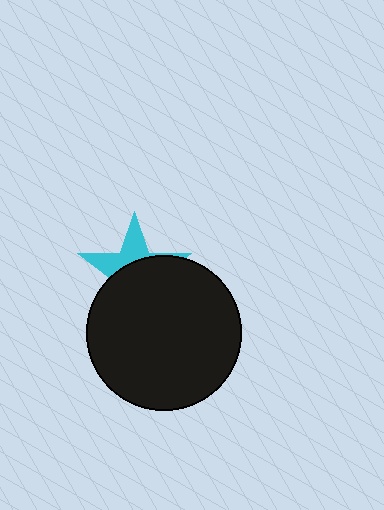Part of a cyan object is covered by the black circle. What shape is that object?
It is a star.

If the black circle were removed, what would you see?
You would see the complete cyan star.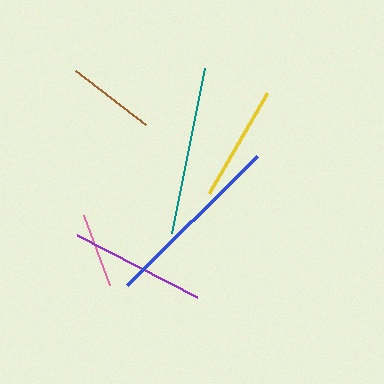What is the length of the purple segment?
The purple segment is approximately 135 pixels long.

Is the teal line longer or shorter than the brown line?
The teal line is longer than the brown line.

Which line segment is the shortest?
The pink line is the shortest at approximately 74 pixels.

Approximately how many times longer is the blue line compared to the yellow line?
The blue line is approximately 1.6 times the length of the yellow line.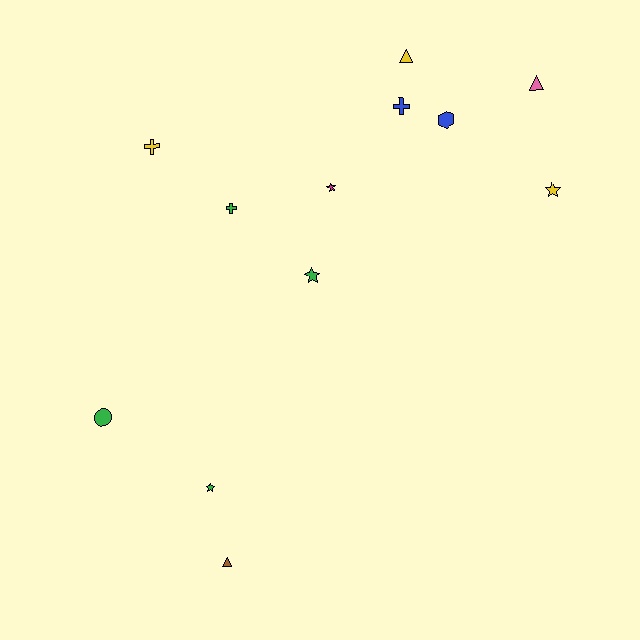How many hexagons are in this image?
There is 1 hexagon.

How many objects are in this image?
There are 12 objects.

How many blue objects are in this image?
There are 2 blue objects.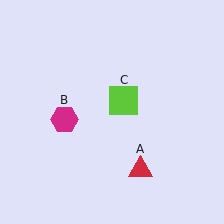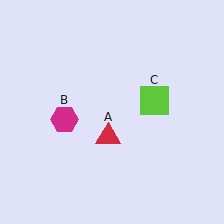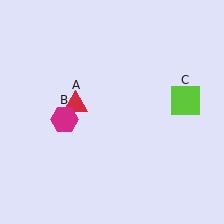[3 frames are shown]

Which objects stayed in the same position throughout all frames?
Magenta hexagon (object B) remained stationary.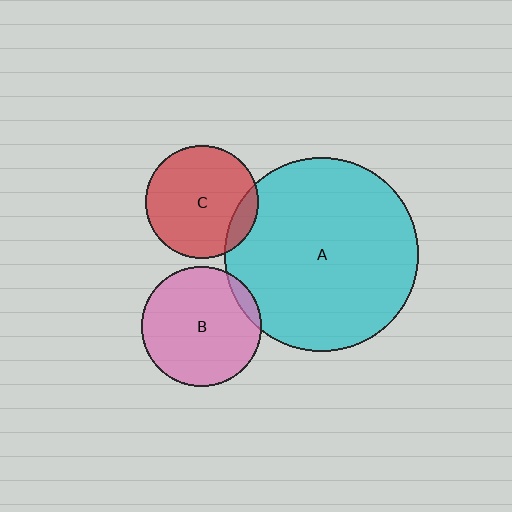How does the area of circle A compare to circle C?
Approximately 3.0 times.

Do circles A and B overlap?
Yes.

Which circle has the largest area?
Circle A (cyan).